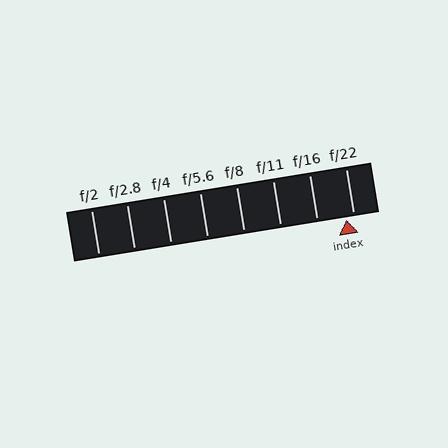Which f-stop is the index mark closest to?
The index mark is closest to f/22.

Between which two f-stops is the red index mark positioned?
The index mark is between f/16 and f/22.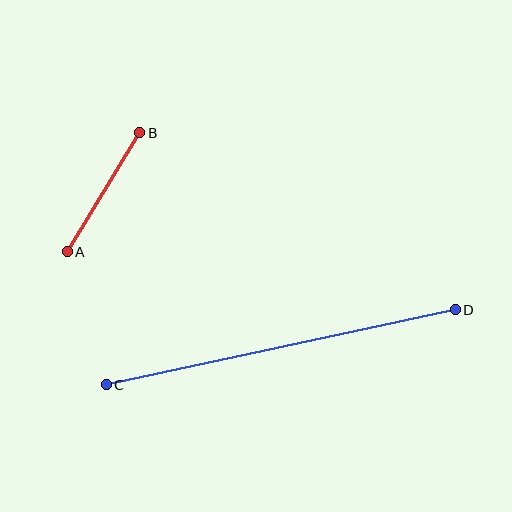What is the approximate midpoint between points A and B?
The midpoint is at approximately (104, 192) pixels.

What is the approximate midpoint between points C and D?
The midpoint is at approximately (281, 347) pixels.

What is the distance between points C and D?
The distance is approximately 357 pixels.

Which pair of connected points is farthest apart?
Points C and D are farthest apart.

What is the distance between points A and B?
The distance is approximately 140 pixels.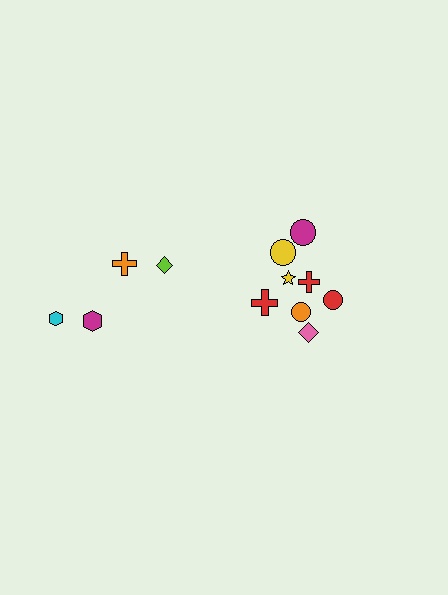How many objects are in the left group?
There are 4 objects.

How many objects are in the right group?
There are 8 objects.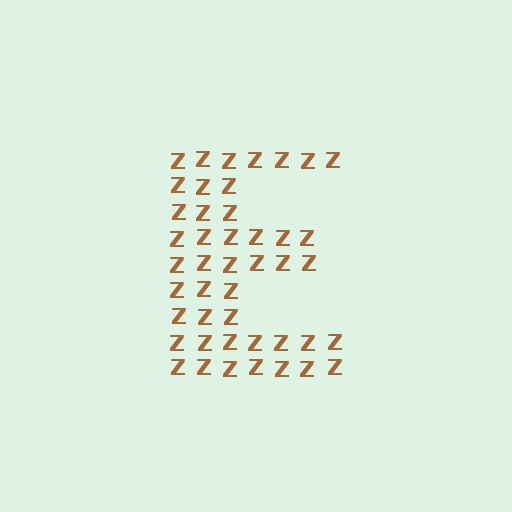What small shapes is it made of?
It is made of small letter Z's.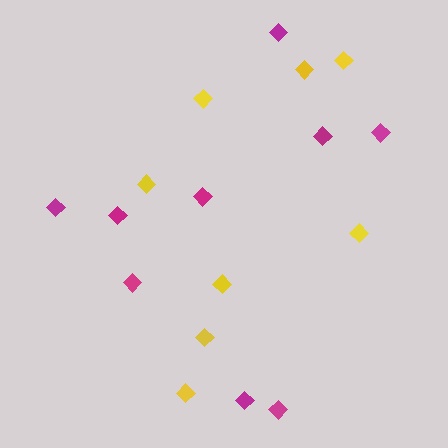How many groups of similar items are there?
There are 2 groups: one group of yellow diamonds (8) and one group of magenta diamonds (9).